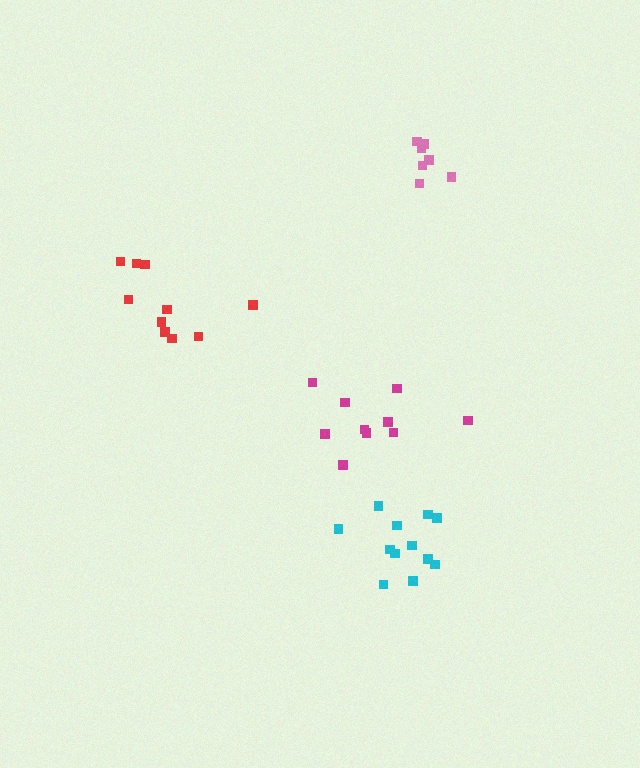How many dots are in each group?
Group 1: 7 dots, Group 2: 12 dots, Group 3: 10 dots, Group 4: 10 dots (39 total).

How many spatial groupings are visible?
There are 4 spatial groupings.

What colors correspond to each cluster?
The clusters are colored: pink, cyan, magenta, red.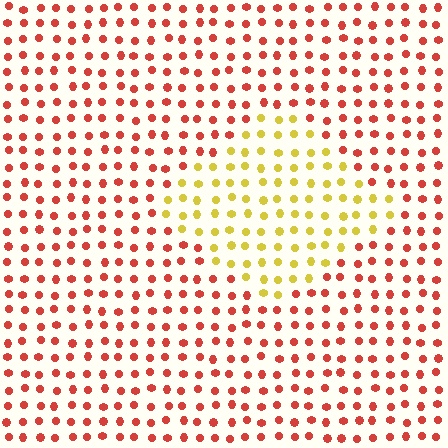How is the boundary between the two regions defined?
The boundary is defined purely by a slight shift in hue (about 54 degrees). Spacing, size, and orientation are identical on both sides.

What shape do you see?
I see a diamond.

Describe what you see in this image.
The image is filled with small red elements in a uniform arrangement. A diamond-shaped region is visible where the elements are tinted to a slightly different hue, forming a subtle color boundary.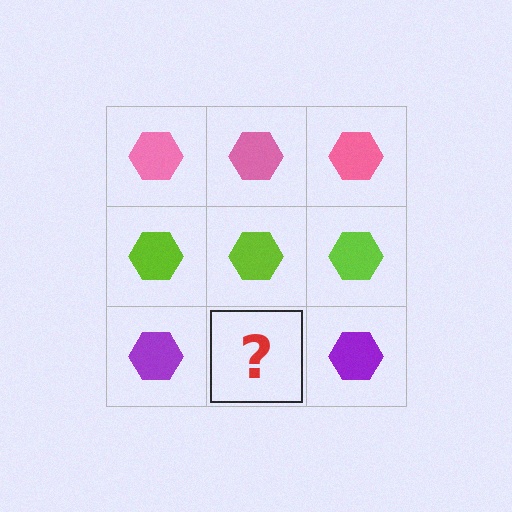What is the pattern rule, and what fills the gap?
The rule is that each row has a consistent color. The gap should be filled with a purple hexagon.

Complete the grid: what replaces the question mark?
The question mark should be replaced with a purple hexagon.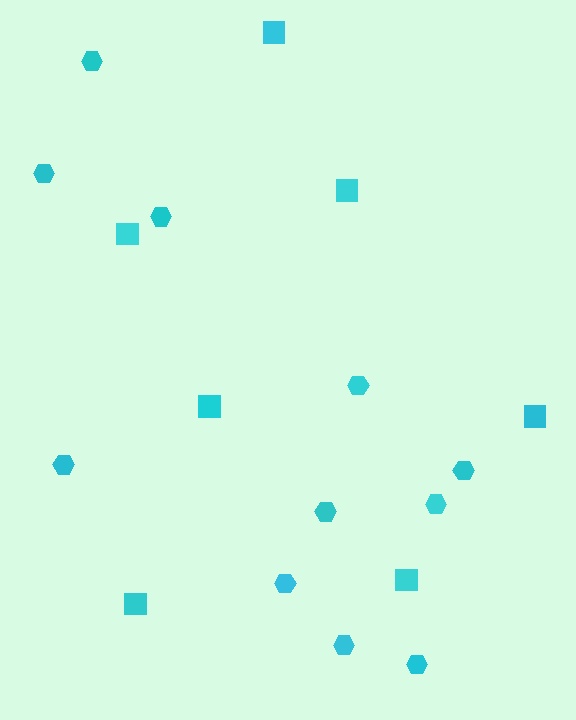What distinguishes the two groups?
There are 2 groups: one group of squares (7) and one group of hexagons (11).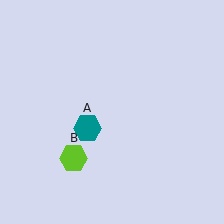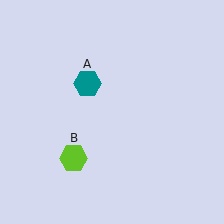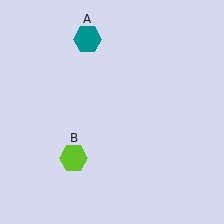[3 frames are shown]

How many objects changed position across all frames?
1 object changed position: teal hexagon (object A).